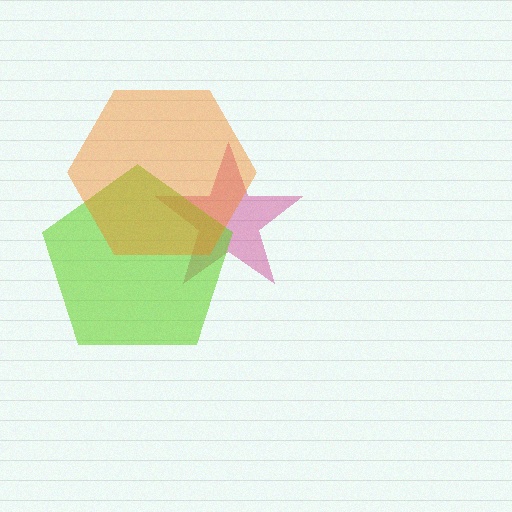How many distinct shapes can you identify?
There are 3 distinct shapes: a magenta star, a lime pentagon, an orange hexagon.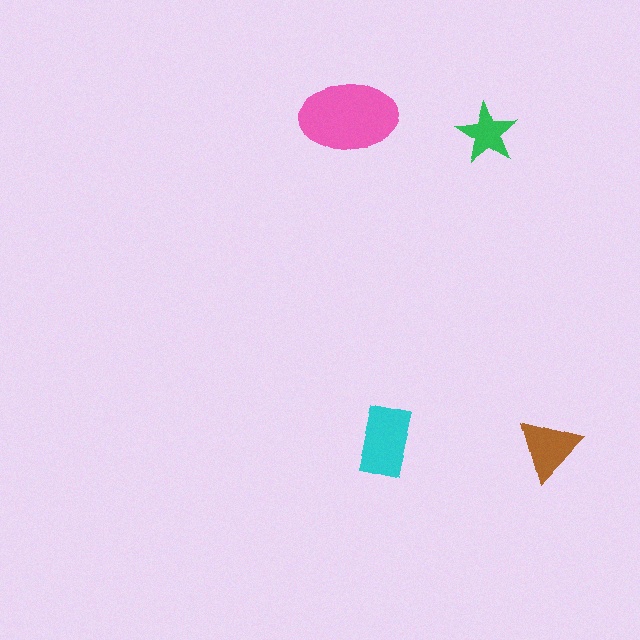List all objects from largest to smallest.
The pink ellipse, the cyan rectangle, the brown triangle, the green star.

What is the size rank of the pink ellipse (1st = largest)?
1st.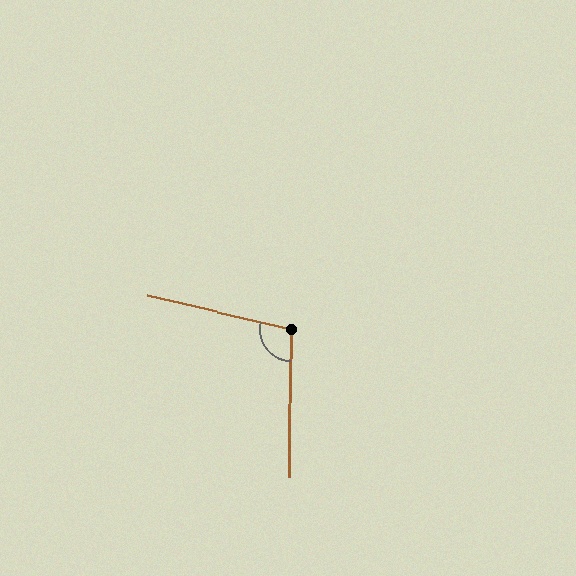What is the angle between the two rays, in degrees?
Approximately 103 degrees.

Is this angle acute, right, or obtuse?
It is obtuse.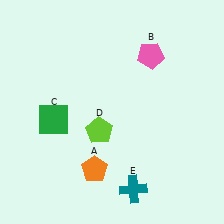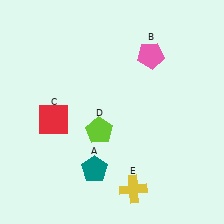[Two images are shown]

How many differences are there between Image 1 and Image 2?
There are 3 differences between the two images.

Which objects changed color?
A changed from orange to teal. C changed from green to red. E changed from teal to yellow.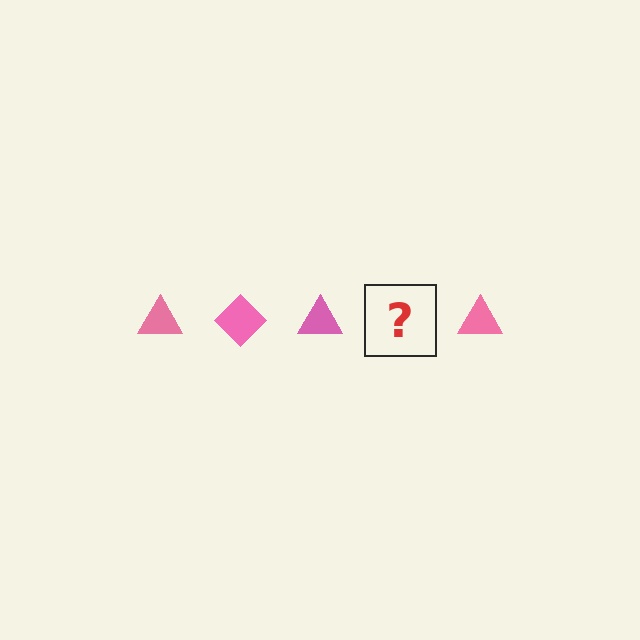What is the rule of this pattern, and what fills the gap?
The rule is that the pattern cycles through triangle, diamond shapes in pink. The gap should be filled with a pink diamond.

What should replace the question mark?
The question mark should be replaced with a pink diamond.